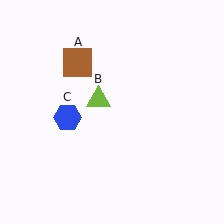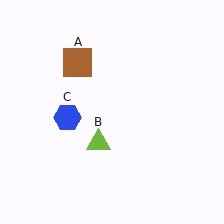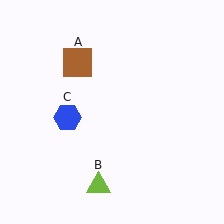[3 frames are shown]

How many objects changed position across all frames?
1 object changed position: lime triangle (object B).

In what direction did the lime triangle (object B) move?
The lime triangle (object B) moved down.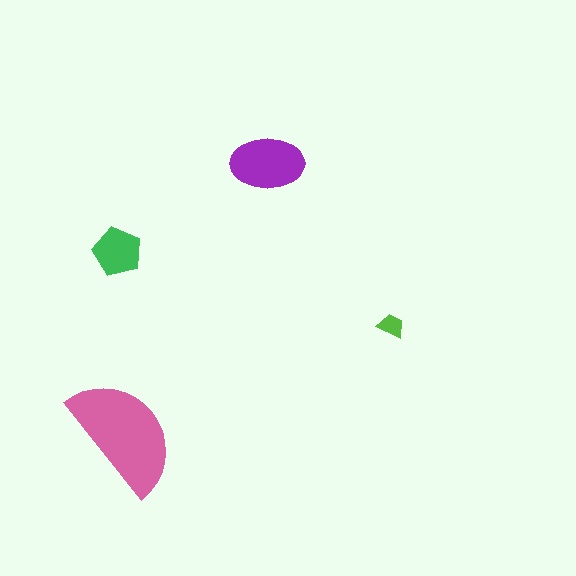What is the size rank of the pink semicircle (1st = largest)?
1st.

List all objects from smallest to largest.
The lime trapezoid, the green pentagon, the purple ellipse, the pink semicircle.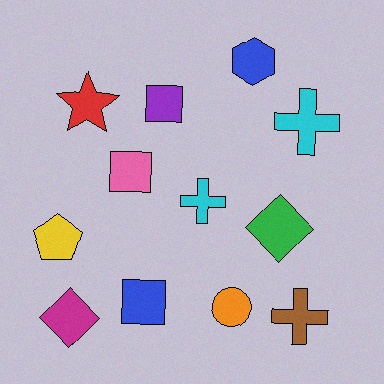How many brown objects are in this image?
There is 1 brown object.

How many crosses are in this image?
There are 3 crosses.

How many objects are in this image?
There are 12 objects.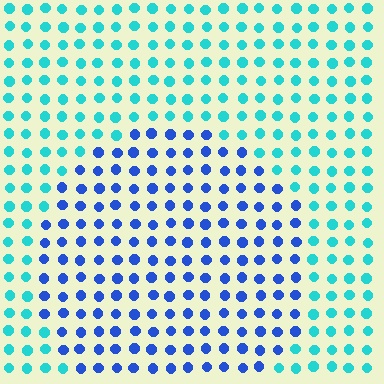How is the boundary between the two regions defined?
The boundary is defined purely by a slight shift in hue (about 46 degrees). Spacing, size, and orientation are identical on both sides.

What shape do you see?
I see a circle.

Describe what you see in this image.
The image is filled with small cyan elements in a uniform arrangement. A circle-shaped region is visible where the elements are tinted to a slightly different hue, forming a subtle color boundary.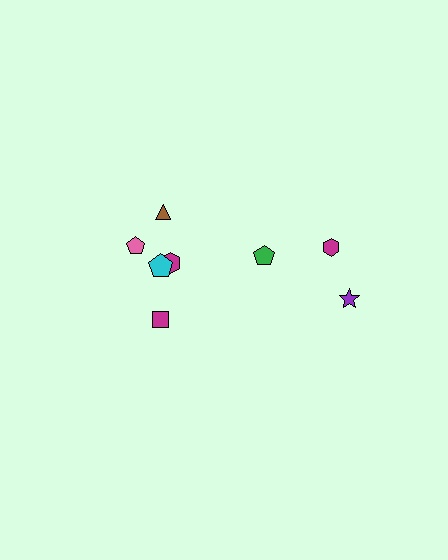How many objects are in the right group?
There are 3 objects.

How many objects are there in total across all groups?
There are 8 objects.